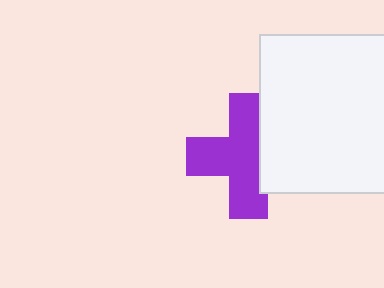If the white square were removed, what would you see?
You would see the complete purple cross.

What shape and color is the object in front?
The object in front is a white square.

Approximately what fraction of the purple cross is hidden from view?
Roughly 30% of the purple cross is hidden behind the white square.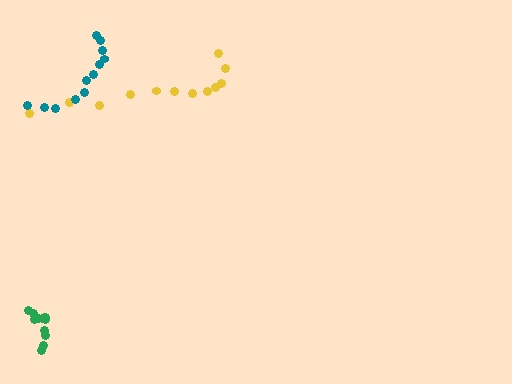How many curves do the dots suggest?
There are 3 distinct paths.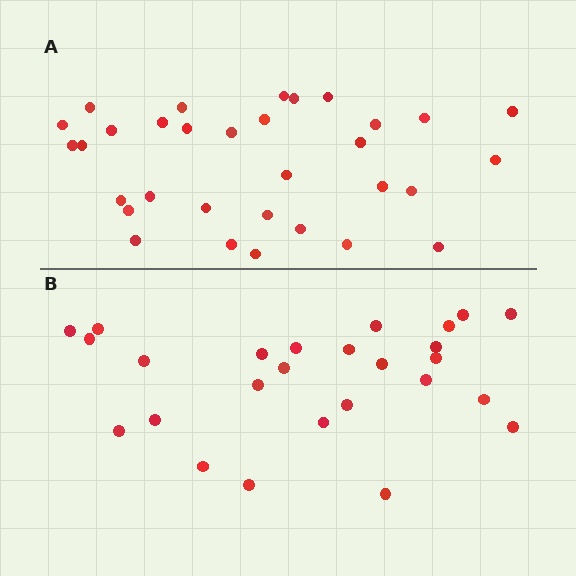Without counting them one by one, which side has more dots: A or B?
Region A (the top region) has more dots.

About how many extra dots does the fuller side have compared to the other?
Region A has about 6 more dots than region B.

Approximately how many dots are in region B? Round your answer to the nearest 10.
About 30 dots. (The exact count is 26, which rounds to 30.)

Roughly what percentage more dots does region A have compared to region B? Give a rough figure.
About 25% more.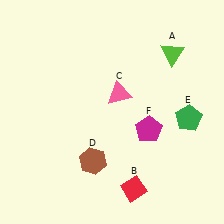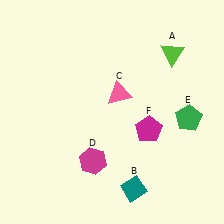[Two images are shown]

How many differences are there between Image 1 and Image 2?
There are 2 differences between the two images.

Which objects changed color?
B changed from red to teal. D changed from brown to magenta.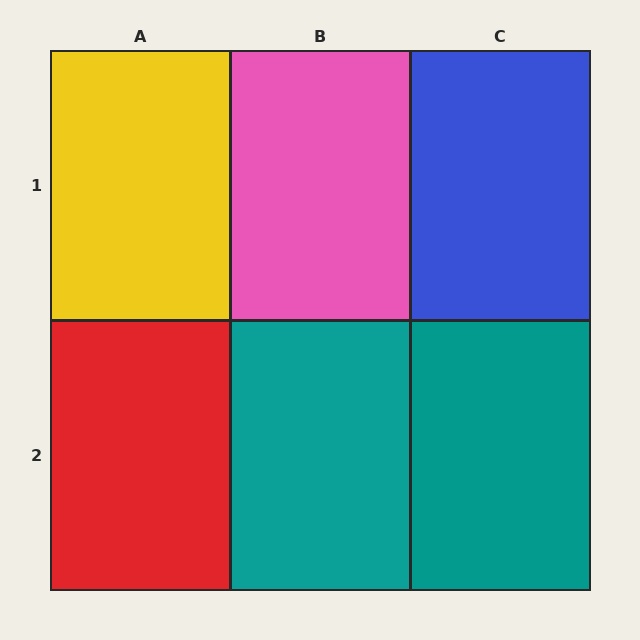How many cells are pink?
1 cell is pink.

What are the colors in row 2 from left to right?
Red, teal, teal.